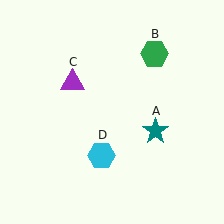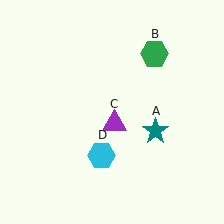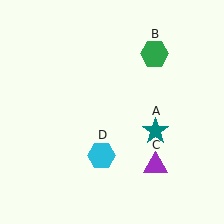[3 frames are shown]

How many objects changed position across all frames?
1 object changed position: purple triangle (object C).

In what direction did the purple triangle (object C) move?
The purple triangle (object C) moved down and to the right.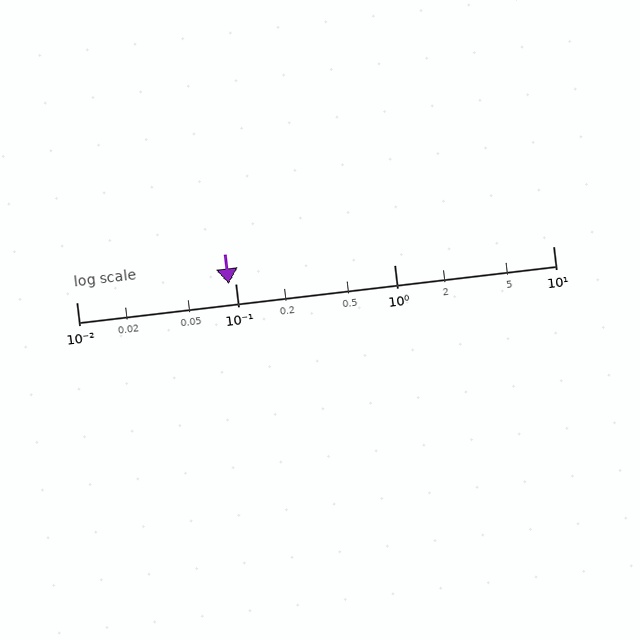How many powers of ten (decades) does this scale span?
The scale spans 3 decades, from 0.01 to 10.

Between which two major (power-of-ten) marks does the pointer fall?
The pointer is between 0.01 and 0.1.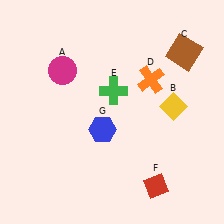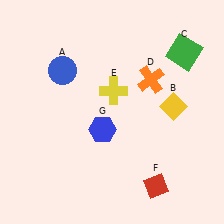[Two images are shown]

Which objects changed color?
A changed from magenta to blue. C changed from brown to green. E changed from green to yellow.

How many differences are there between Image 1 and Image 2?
There are 3 differences between the two images.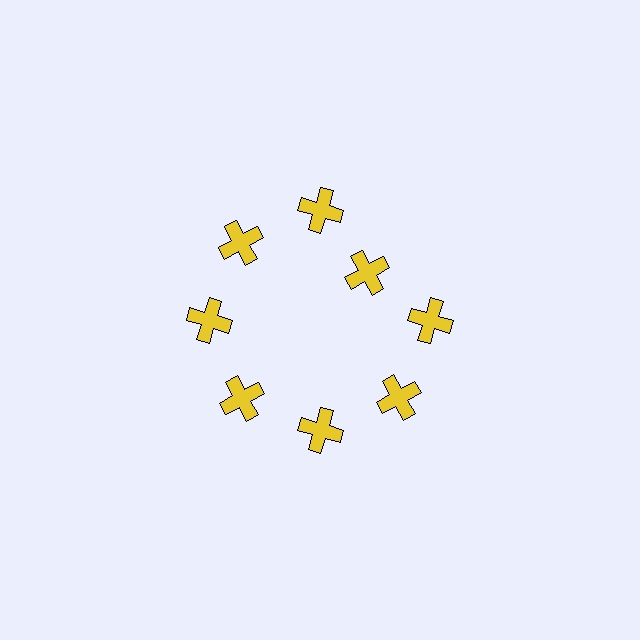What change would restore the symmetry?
The symmetry would be restored by moving it outward, back onto the ring so that all 8 crosses sit at equal angles and equal distance from the center.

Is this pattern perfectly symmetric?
No. The 8 yellow crosses are arranged in a ring, but one element near the 2 o'clock position is pulled inward toward the center, breaking the 8-fold rotational symmetry.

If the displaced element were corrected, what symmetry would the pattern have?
It would have 8-fold rotational symmetry — the pattern would map onto itself every 45 degrees.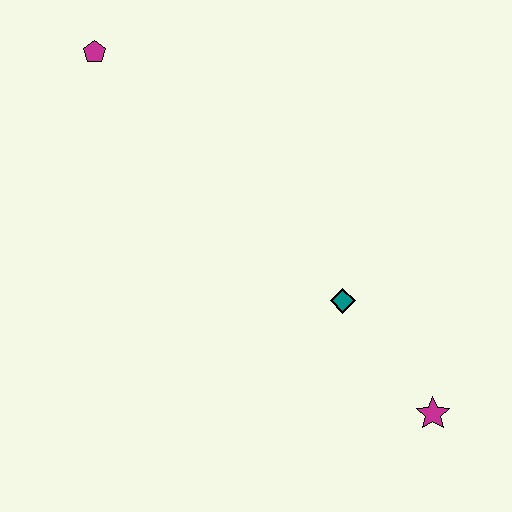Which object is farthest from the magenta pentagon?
The magenta star is farthest from the magenta pentagon.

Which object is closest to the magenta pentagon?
The teal diamond is closest to the magenta pentagon.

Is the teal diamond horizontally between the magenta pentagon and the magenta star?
Yes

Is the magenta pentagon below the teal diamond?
No